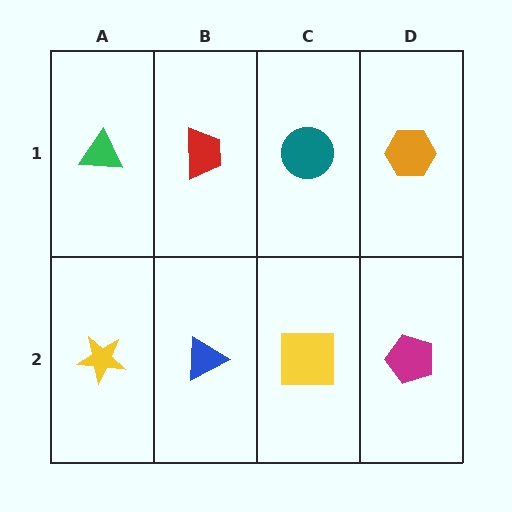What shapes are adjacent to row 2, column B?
A red trapezoid (row 1, column B), a yellow star (row 2, column A), a yellow square (row 2, column C).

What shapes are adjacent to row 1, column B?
A blue triangle (row 2, column B), a green triangle (row 1, column A), a teal circle (row 1, column C).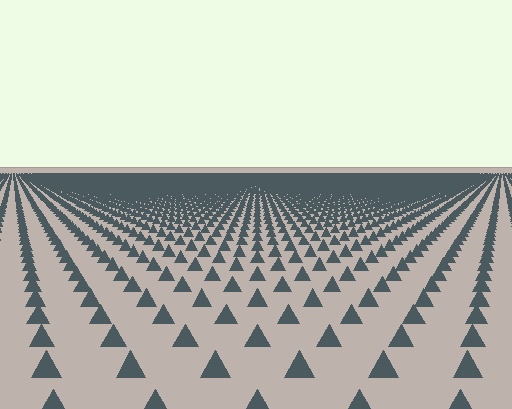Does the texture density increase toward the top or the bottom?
Density increases toward the top.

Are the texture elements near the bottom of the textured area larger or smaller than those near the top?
Larger. Near the bottom, elements are closer to the viewer and appear at a bigger on-screen size.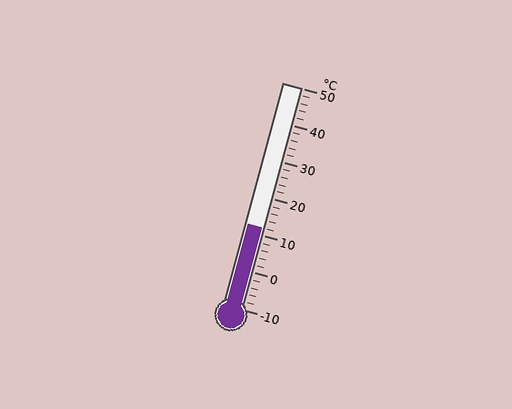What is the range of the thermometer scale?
The thermometer scale ranges from -10°C to 50°C.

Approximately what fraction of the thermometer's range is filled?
The thermometer is filled to approximately 35% of its range.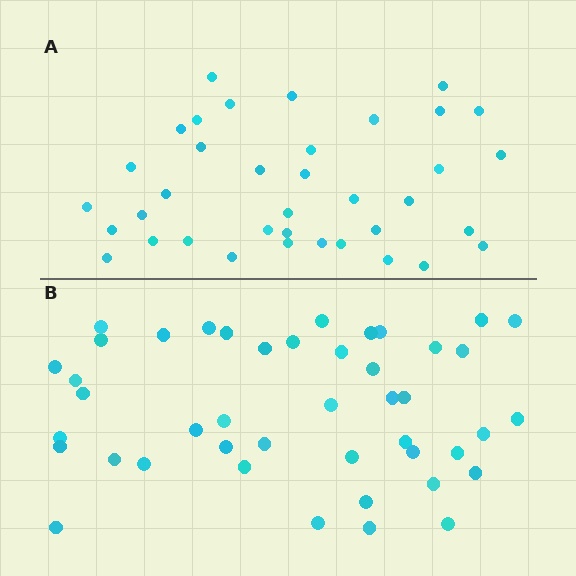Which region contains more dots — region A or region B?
Region B (the bottom region) has more dots.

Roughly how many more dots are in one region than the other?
Region B has roughly 8 or so more dots than region A.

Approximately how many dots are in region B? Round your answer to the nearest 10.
About 40 dots. (The exact count is 44, which rounds to 40.)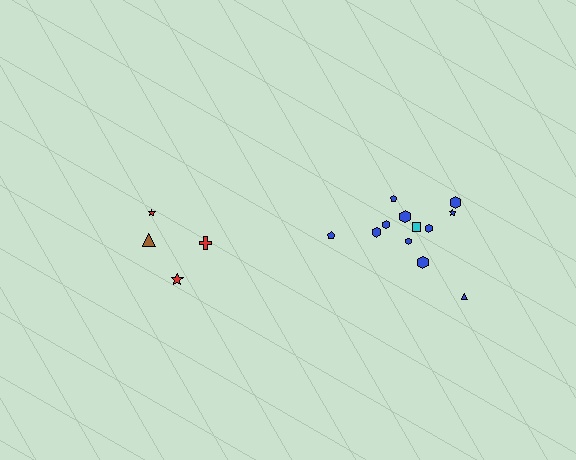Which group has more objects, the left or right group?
The right group.